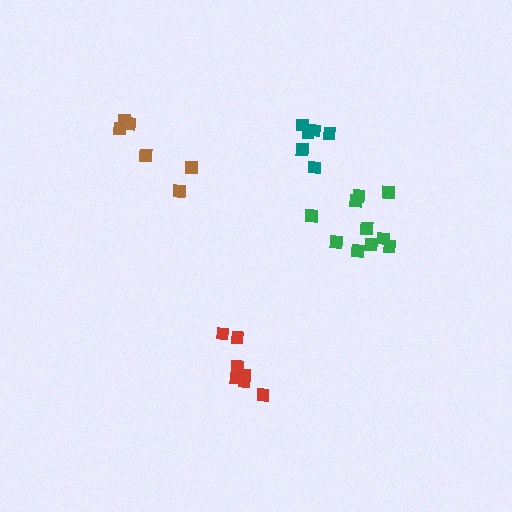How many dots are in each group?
Group 1: 6 dots, Group 2: 8 dots, Group 3: 6 dots, Group 4: 10 dots (30 total).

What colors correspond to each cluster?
The clusters are colored: brown, red, teal, green.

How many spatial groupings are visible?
There are 4 spatial groupings.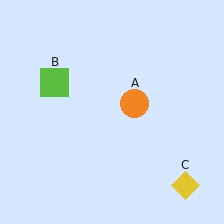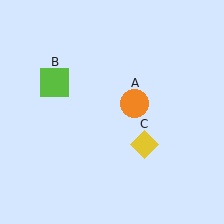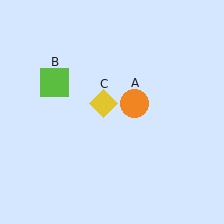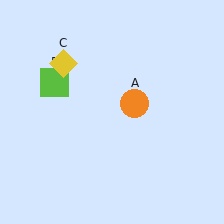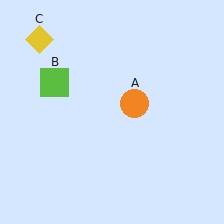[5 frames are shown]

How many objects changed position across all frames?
1 object changed position: yellow diamond (object C).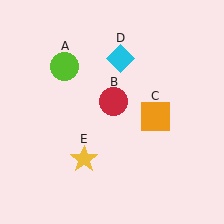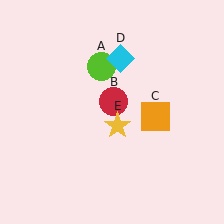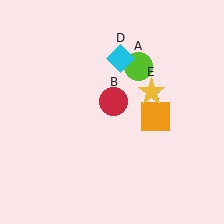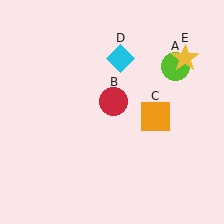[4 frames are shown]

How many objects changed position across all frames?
2 objects changed position: lime circle (object A), yellow star (object E).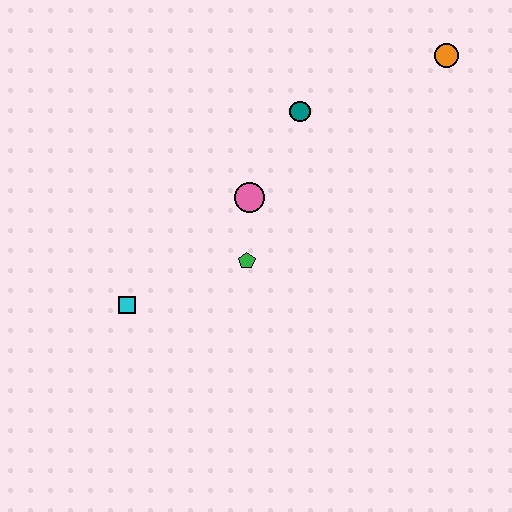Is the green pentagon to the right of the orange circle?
No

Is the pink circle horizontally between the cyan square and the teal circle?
Yes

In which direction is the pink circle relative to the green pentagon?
The pink circle is above the green pentagon.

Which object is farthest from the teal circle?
The cyan square is farthest from the teal circle.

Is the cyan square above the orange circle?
No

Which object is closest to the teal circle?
The pink circle is closest to the teal circle.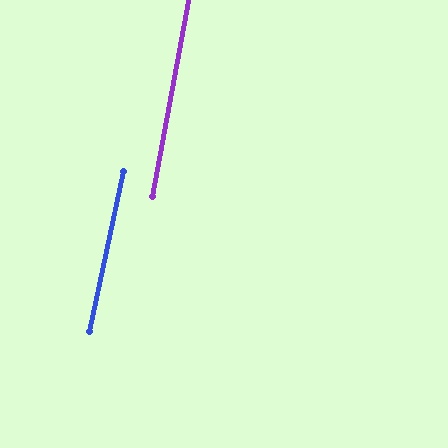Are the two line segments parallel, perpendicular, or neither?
Parallel — their directions differ by only 1.6°.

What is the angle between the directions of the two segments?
Approximately 2 degrees.